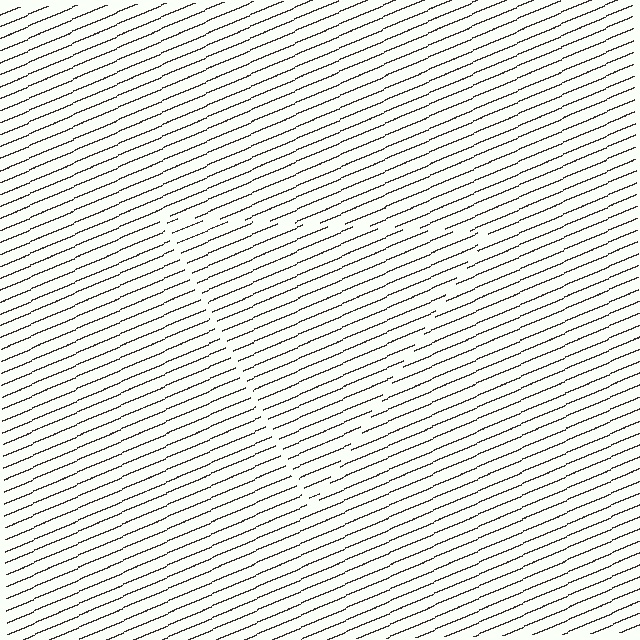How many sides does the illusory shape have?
3 sides — the line-ends trace a triangle.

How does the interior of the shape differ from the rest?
The interior of the shape contains the same grating, shifted by half a period — the contour is defined by the phase discontinuity where line-ends from the inner and outer gratings abut.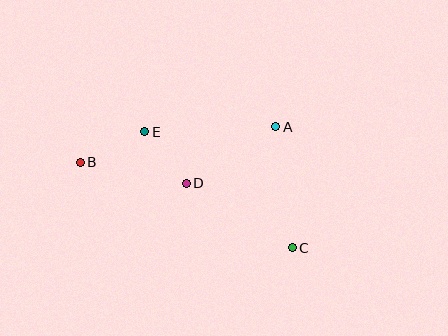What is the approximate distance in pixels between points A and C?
The distance between A and C is approximately 122 pixels.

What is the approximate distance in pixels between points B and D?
The distance between B and D is approximately 108 pixels.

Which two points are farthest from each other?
Points B and C are farthest from each other.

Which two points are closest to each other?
Points D and E are closest to each other.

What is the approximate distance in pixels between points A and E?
The distance between A and E is approximately 131 pixels.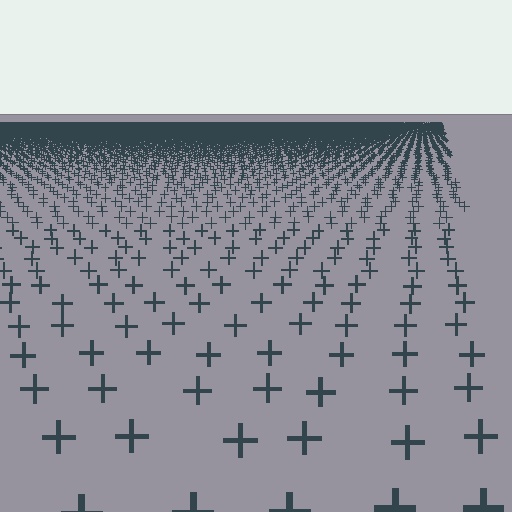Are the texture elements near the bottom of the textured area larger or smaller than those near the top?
Larger. Near the bottom, elements are closer to the viewer and appear at a bigger on-screen size.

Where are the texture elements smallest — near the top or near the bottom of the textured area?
Near the top.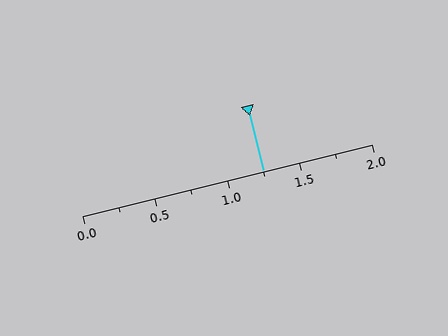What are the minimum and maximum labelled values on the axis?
The axis runs from 0.0 to 2.0.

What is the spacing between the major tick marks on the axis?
The major ticks are spaced 0.5 apart.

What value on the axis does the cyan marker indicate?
The marker indicates approximately 1.25.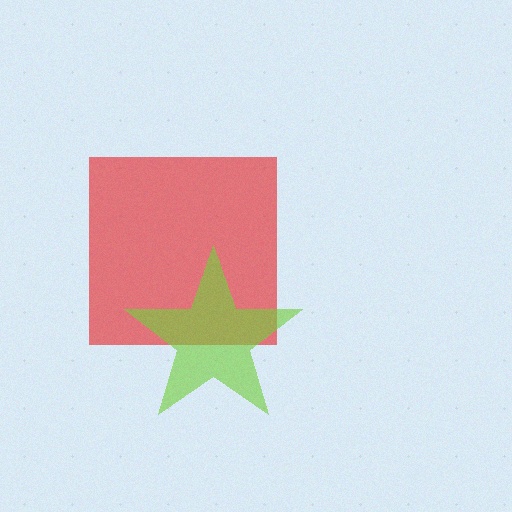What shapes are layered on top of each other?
The layered shapes are: a red square, a lime star.